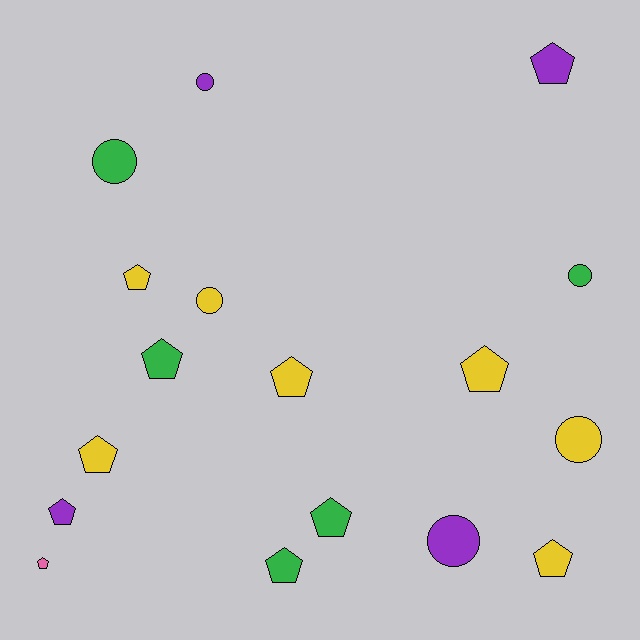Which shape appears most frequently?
Pentagon, with 11 objects.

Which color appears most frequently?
Yellow, with 7 objects.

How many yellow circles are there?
There are 2 yellow circles.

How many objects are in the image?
There are 17 objects.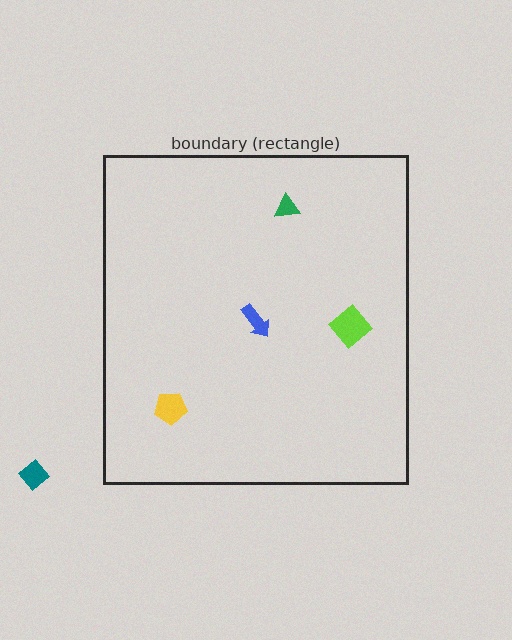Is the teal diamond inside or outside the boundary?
Outside.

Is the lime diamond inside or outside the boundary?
Inside.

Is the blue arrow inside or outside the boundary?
Inside.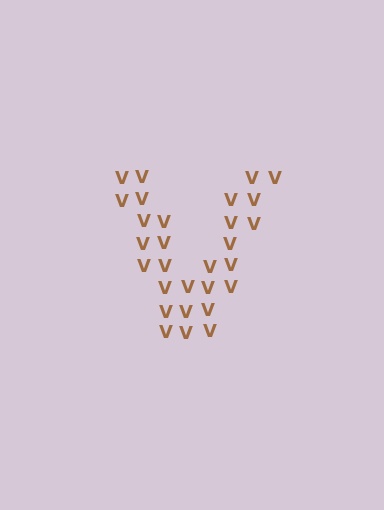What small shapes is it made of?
It is made of small letter V's.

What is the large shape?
The large shape is the letter V.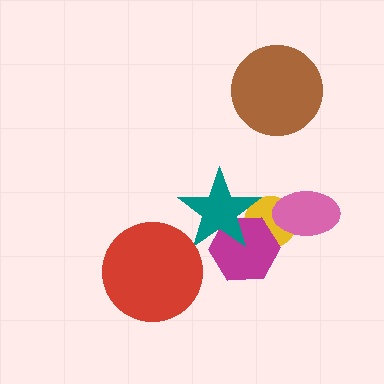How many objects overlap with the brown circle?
0 objects overlap with the brown circle.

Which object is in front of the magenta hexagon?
The teal star is in front of the magenta hexagon.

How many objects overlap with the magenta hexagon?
2 objects overlap with the magenta hexagon.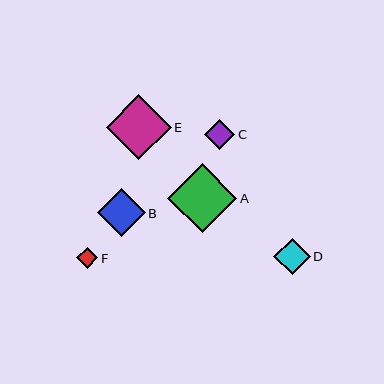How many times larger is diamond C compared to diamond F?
Diamond C is approximately 1.4 times the size of diamond F.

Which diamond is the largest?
Diamond A is the largest with a size of approximately 69 pixels.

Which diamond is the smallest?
Diamond F is the smallest with a size of approximately 21 pixels.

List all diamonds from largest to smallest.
From largest to smallest: A, E, B, D, C, F.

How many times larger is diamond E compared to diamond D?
Diamond E is approximately 1.8 times the size of diamond D.